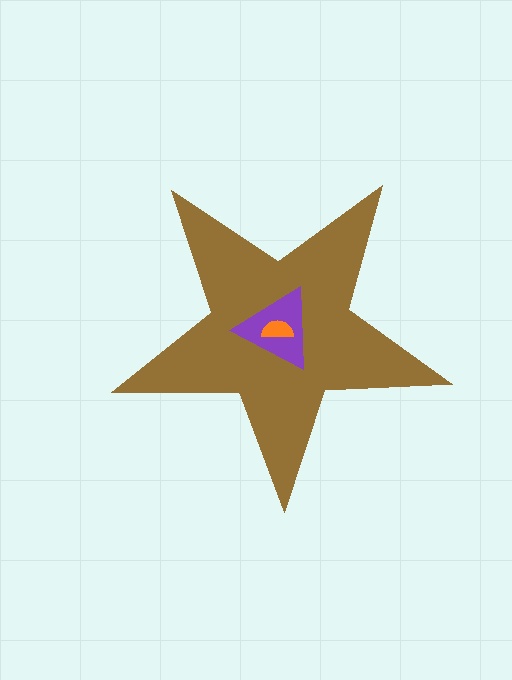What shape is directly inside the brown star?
The purple triangle.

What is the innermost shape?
The orange semicircle.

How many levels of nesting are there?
3.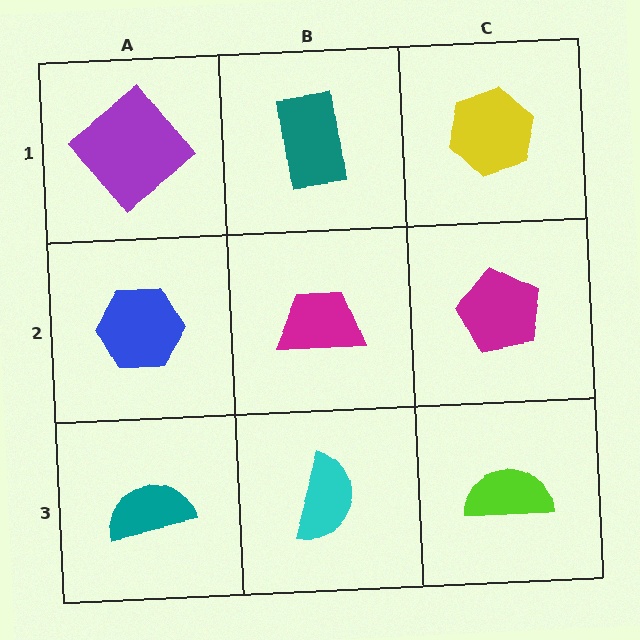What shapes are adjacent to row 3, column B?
A magenta trapezoid (row 2, column B), a teal semicircle (row 3, column A), a lime semicircle (row 3, column C).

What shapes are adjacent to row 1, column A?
A blue hexagon (row 2, column A), a teal rectangle (row 1, column B).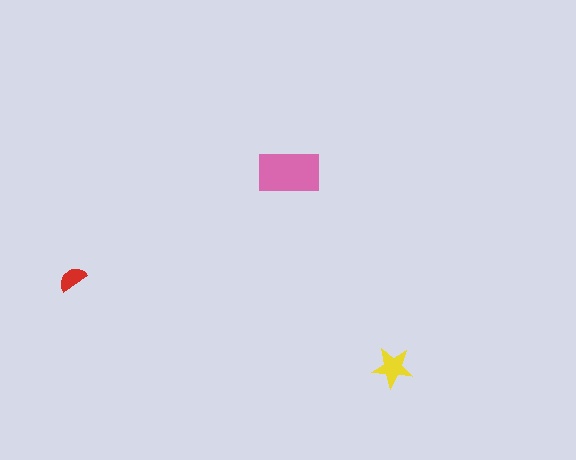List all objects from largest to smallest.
The pink rectangle, the yellow star, the red semicircle.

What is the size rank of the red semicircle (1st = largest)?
3rd.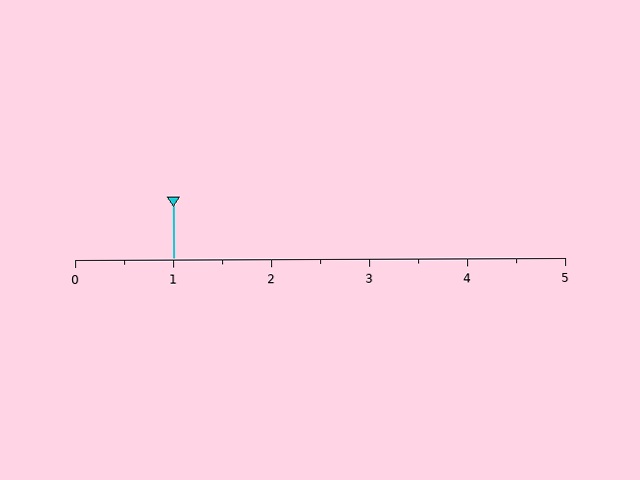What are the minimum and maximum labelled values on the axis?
The axis runs from 0 to 5.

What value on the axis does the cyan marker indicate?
The marker indicates approximately 1.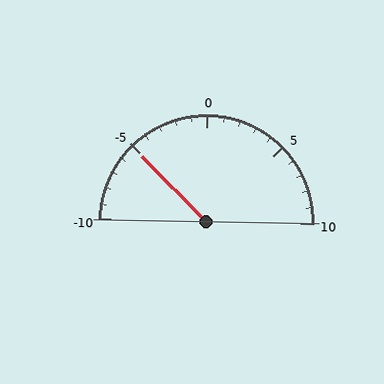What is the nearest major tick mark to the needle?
The nearest major tick mark is -5.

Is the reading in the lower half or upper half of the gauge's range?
The reading is in the lower half of the range (-10 to 10).